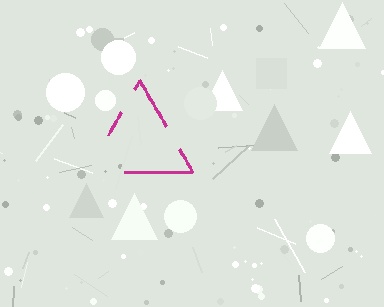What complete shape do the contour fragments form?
The contour fragments form a triangle.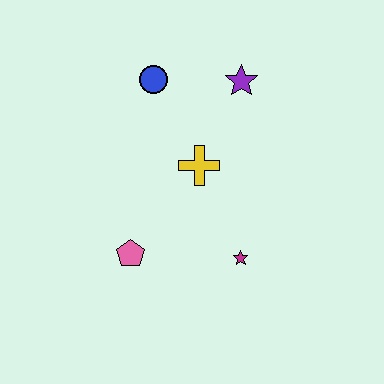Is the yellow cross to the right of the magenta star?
No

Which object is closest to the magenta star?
The yellow cross is closest to the magenta star.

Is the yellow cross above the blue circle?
No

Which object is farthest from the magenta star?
The blue circle is farthest from the magenta star.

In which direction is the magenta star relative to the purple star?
The magenta star is below the purple star.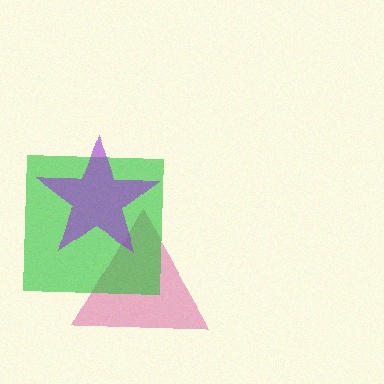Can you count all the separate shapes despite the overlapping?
Yes, there are 3 separate shapes.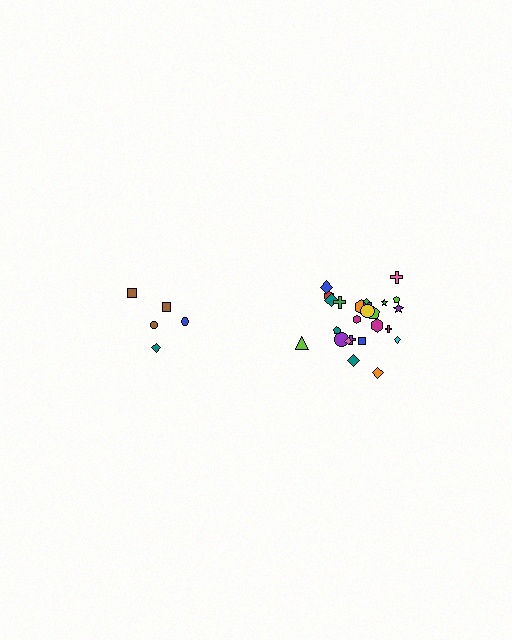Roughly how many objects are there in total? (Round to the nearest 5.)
Roughly 30 objects in total.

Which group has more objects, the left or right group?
The right group.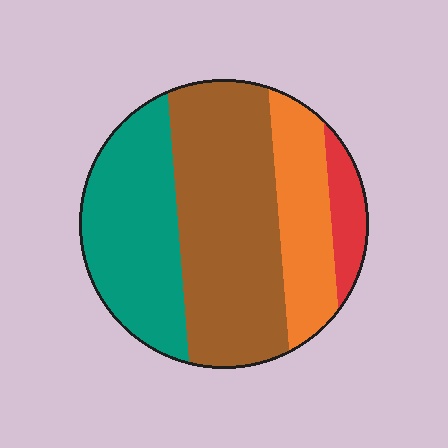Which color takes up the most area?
Brown, at roughly 45%.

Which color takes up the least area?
Red, at roughly 10%.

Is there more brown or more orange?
Brown.